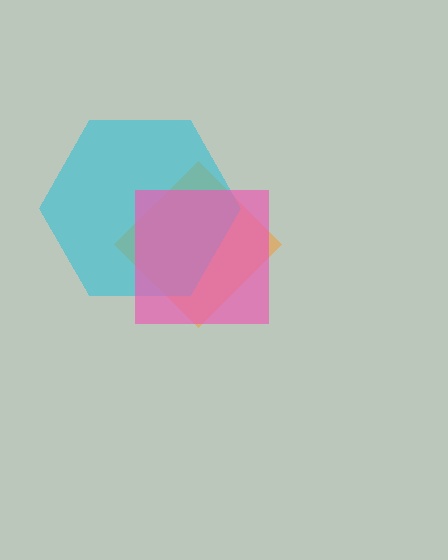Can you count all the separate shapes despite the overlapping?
Yes, there are 3 separate shapes.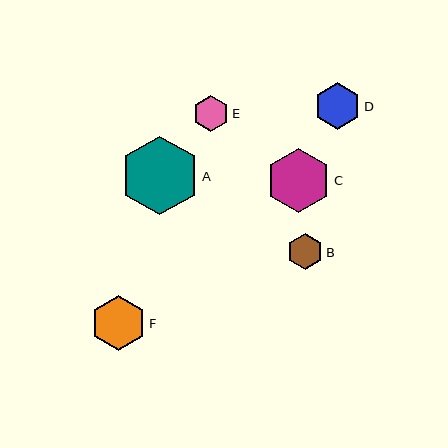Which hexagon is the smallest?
Hexagon E is the smallest with a size of approximately 36 pixels.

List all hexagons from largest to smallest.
From largest to smallest: A, C, F, D, B, E.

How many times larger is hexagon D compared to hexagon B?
Hexagon D is approximately 1.3 times the size of hexagon B.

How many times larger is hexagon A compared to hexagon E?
Hexagon A is approximately 2.2 times the size of hexagon E.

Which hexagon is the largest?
Hexagon A is the largest with a size of approximately 79 pixels.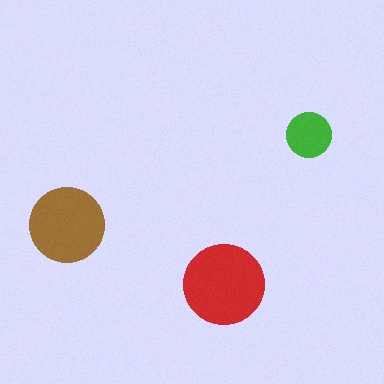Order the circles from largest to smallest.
the red one, the brown one, the green one.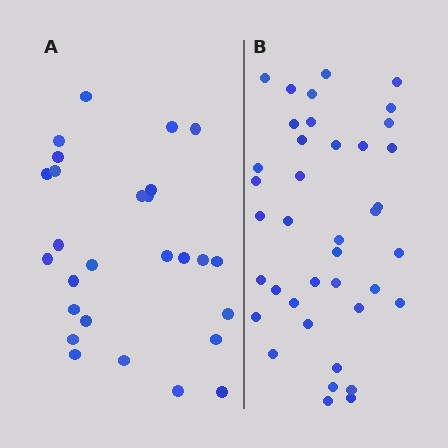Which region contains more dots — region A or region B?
Region B (the right region) has more dots.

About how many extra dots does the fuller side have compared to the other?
Region B has roughly 12 or so more dots than region A.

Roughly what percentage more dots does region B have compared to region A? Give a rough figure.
About 45% more.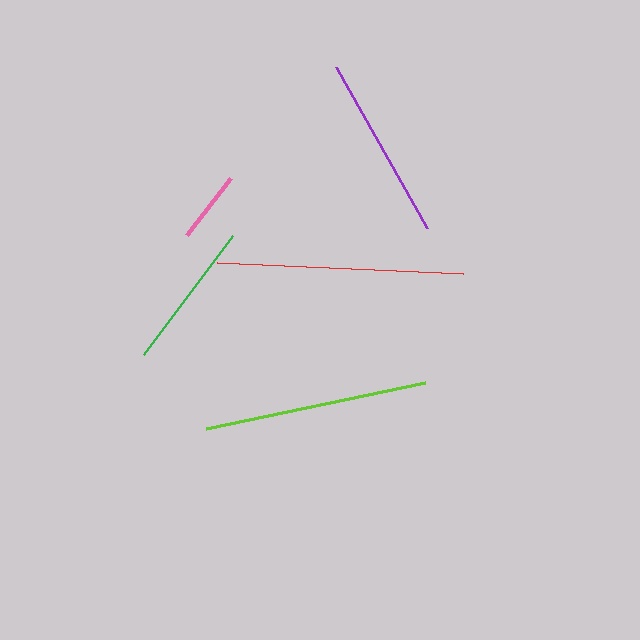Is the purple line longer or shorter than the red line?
The red line is longer than the purple line.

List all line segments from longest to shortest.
From longest to shortest: red, lime, purple, green, pink.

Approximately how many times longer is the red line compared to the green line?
The red line is approximately 1.7 times the length of the green line.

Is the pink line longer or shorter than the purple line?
The purple line is longer than the pink line.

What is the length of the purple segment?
The purple segment is approximately 185 pixels long.